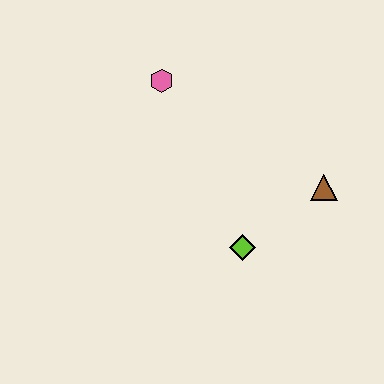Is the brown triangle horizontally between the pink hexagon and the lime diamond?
No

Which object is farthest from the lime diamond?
The pink hexagon is farthest from the lime diamond.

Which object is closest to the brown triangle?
The lime diamond is closest to the brown triangle.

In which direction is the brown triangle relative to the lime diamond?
The brown triangle is to the right of the lime diamond.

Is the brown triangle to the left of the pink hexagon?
No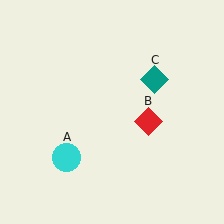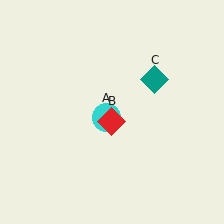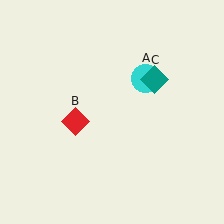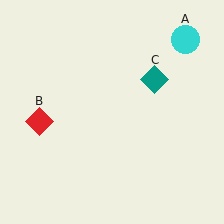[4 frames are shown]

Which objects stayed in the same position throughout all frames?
Teal diamond (object C) remained stationary.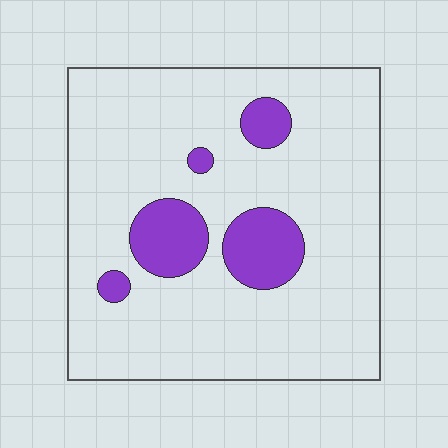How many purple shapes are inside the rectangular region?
5.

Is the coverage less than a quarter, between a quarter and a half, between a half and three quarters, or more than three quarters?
Less than a quarter.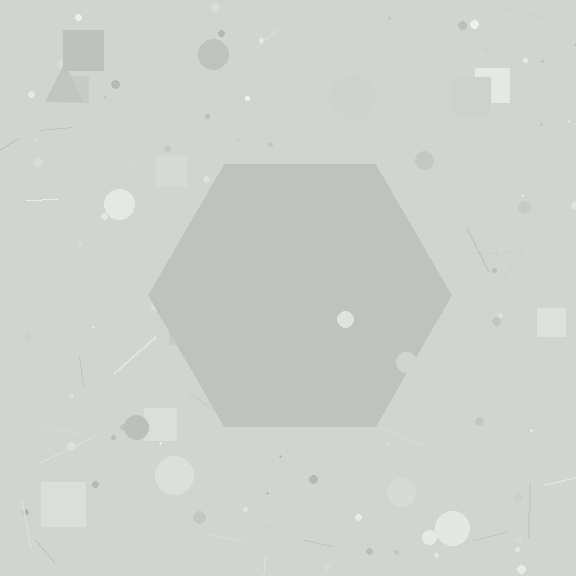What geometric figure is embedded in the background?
A hexagon is embedded in the background.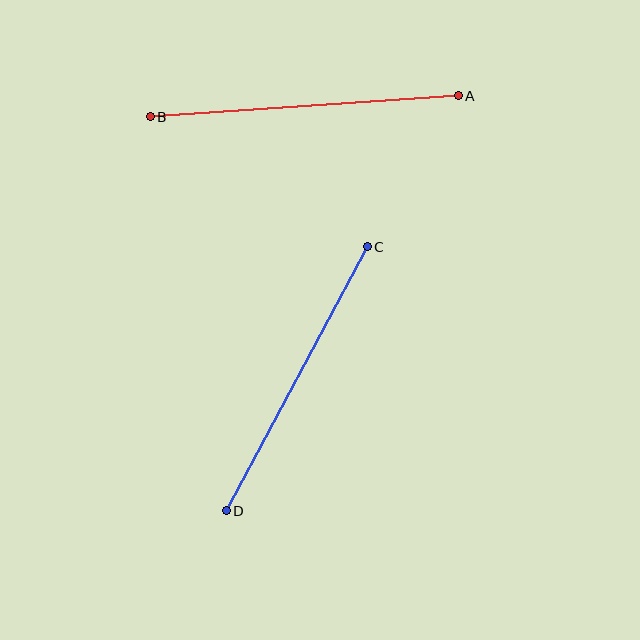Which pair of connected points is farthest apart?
Points A and B are farthest apart.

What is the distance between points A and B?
The distance is approximately 309 pixels.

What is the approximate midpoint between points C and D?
The midpoint is at approximately (297, 379) pixels.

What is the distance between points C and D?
The distance is approximately 299 pixels.